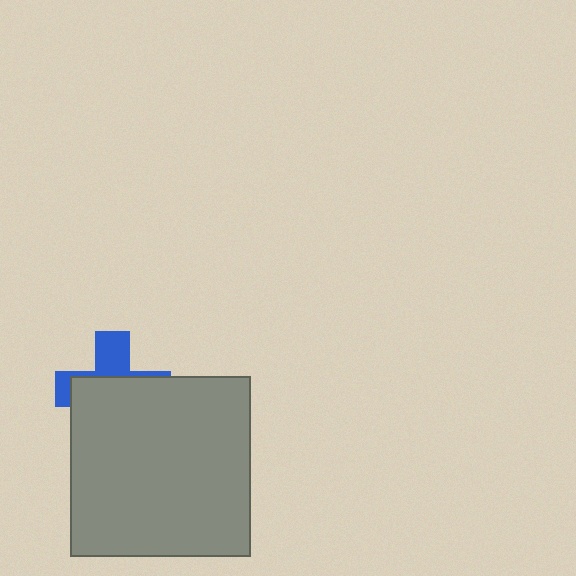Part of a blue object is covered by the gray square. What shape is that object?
It is a cross.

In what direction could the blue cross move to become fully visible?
The blue cross could move up. That would shift it out from behind the gray square entirely.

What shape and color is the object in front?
The object in front is a gray square.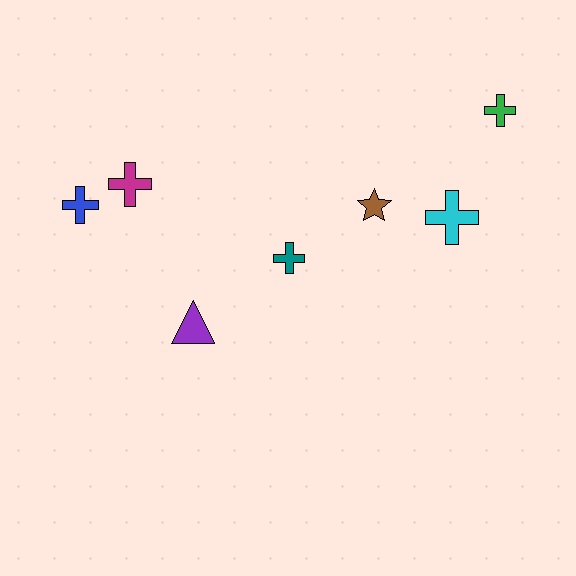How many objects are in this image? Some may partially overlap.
There are 7 objects.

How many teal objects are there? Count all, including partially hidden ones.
There is 1 teal object.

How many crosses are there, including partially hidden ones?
There are 5 crosses.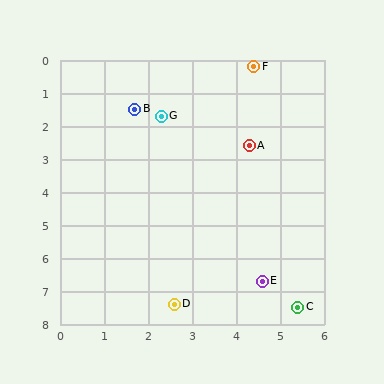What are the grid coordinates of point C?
Point C is at approximately (5.4, 7.5).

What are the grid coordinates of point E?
Point E is at approximately (4.6, 6.7).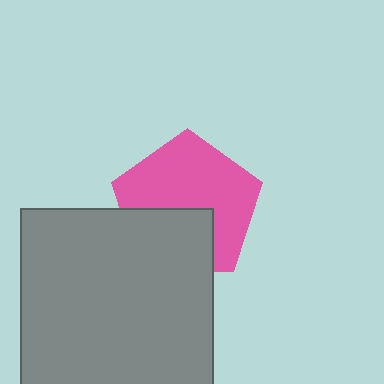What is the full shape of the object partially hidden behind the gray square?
The partially hidden object is a pink pentagon.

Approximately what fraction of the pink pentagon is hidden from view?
Roughly 36% of the pink pentagon is hidden behind the gray square.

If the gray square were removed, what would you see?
You would see the complete pink pentagon.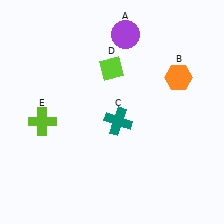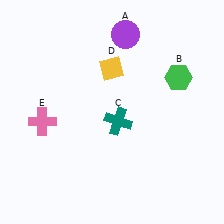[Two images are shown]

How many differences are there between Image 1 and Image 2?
There are 3 differences between the two images.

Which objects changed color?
B changed from orange to green. D changed from lime to yellow. E changed from lime to pink.